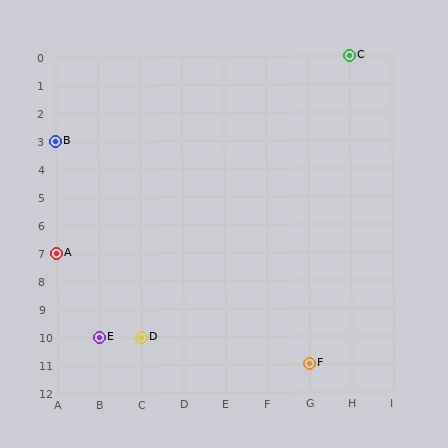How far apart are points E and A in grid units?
Points E and A are 1 column and 3 rows apart (about 3.2 grid units diagonally).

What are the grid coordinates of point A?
Point A is at grid coordinates (A, 7).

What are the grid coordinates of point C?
Point C is at grid coordinates (H, 0).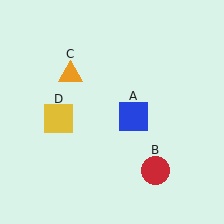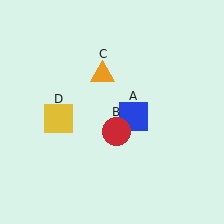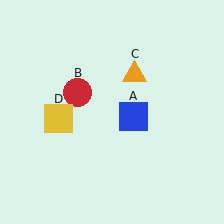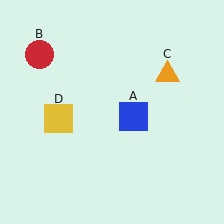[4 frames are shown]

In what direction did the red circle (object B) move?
The red circle (object B) moved up and to the left.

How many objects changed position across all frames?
2 objects changed position: red circle (object B), orange triangle (object C).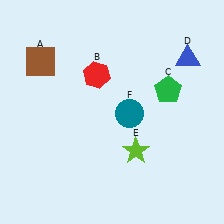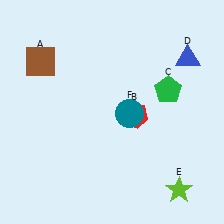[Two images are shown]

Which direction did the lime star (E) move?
The lime star (E) moved right.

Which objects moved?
The objects that moved are: the red hexagon (B), the lime star (E).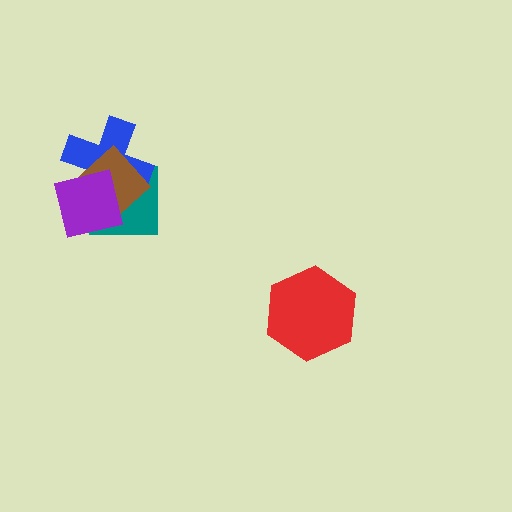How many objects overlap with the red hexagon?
0 objects overlap with the red hexagon.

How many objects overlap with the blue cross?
3 objects overlap with the blue cross.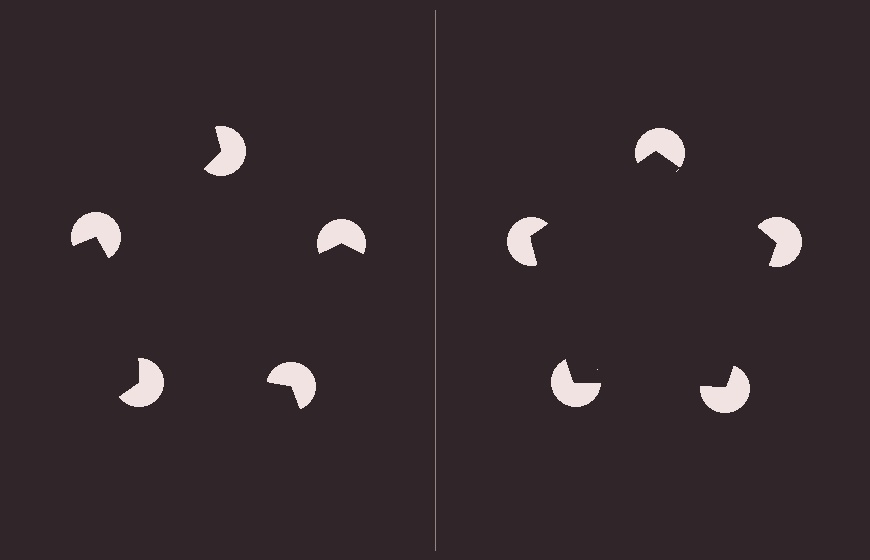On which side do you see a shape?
An illusory pentagon appears on the right side. On the left side the wedge cuts are rotated, so no coherent shape forms.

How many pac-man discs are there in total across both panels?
10 — 5 on each side.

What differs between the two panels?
The pac-man discs are positioned identically on both sides; only the wedge orientations differ. On the right they align to a pentagon; on the left they are misaligned.